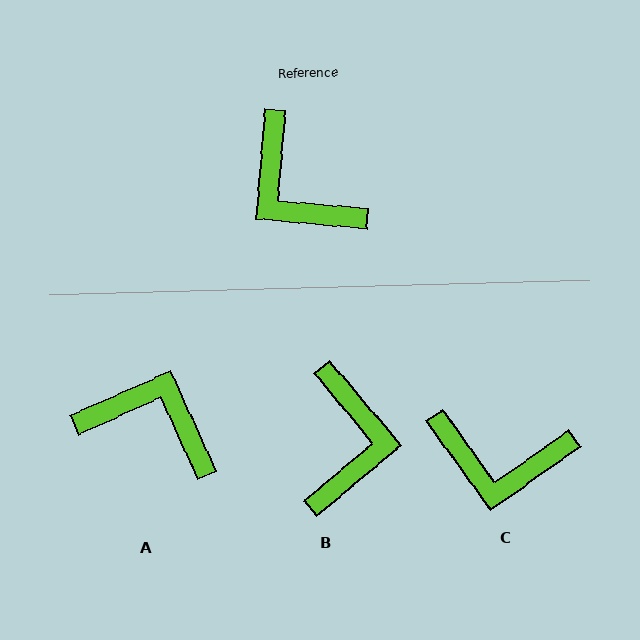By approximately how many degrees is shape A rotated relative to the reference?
Approximately 151 degrees clockwise.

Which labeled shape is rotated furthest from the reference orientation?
A, about 151 degrees away.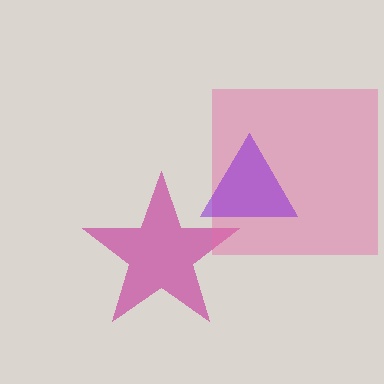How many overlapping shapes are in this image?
There are 3 overlapping shapes in the image.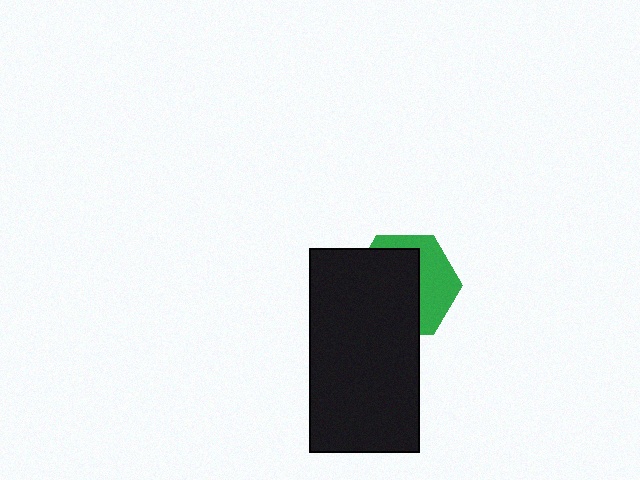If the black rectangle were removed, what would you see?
You would see the complete green hexagon.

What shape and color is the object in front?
The object in front is a black rectangle.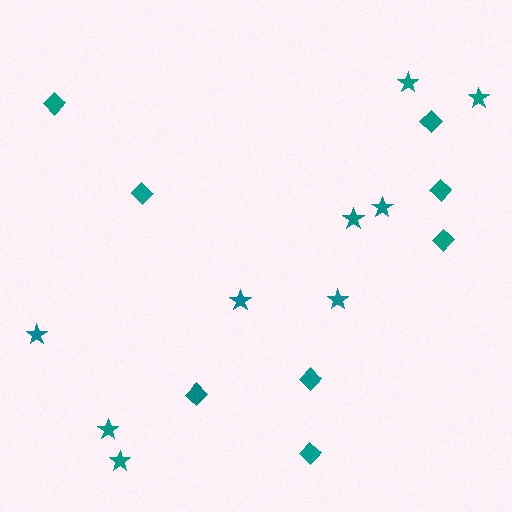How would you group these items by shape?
There are 2 groups: one group of diamonds (8) and one group of stars (9).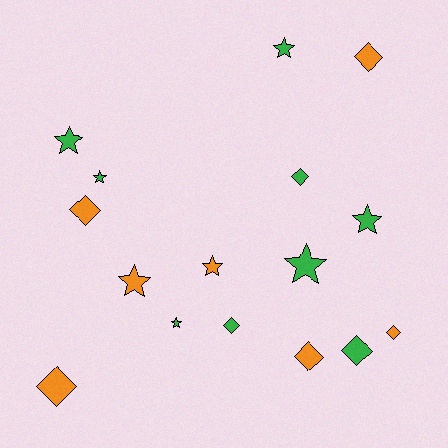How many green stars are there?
There are 6 green stars.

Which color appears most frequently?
Green, with 9 objects.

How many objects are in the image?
There are 16 objects.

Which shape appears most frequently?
Star, with 8 objects.